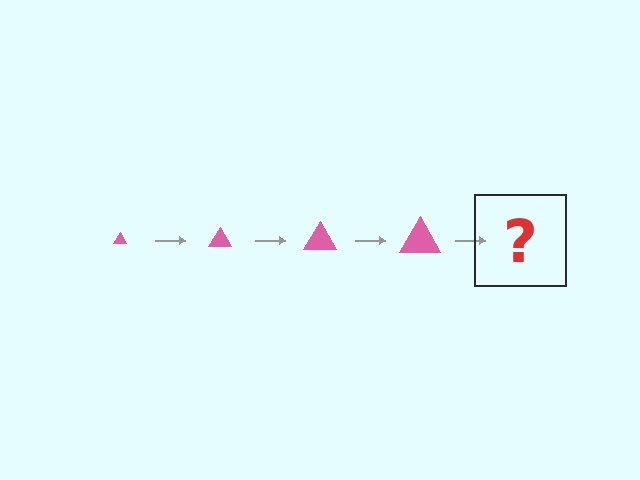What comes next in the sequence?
The next element should be a pink triangle, larger than the previous one.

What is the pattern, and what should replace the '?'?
The pattern is that the triangle gets progressively larger each step. The '?' should be a pink triangle, larger than the previous one.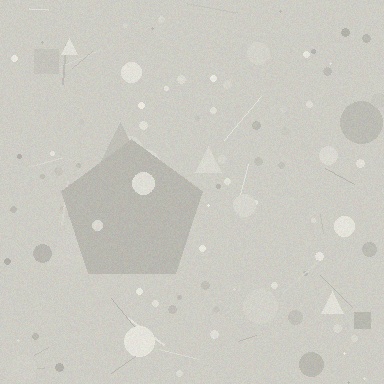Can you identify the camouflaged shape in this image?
The camouflaged shape is a pentagon.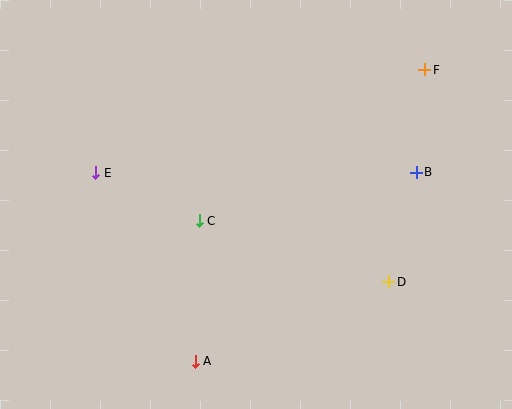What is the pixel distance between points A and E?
The distance between A and E is 213 pixels.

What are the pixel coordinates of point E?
Point E is at (96, 173).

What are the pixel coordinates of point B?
Point B is at (416, 172).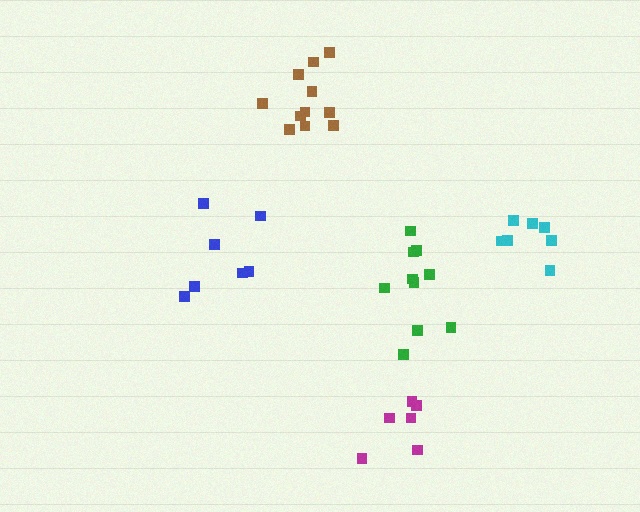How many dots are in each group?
Group 1: 7 dots, Group 2: 11 dots, Group 3: 6 dots, Group 4: 7 dots, Group 5: 11 dots (42 total).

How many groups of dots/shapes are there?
There are 5 groups.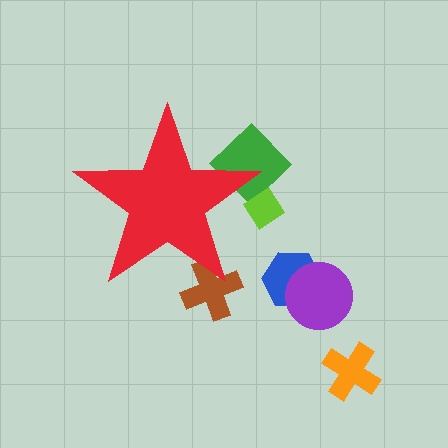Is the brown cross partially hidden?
Yes, the brown cross is partially hidden behind the red star.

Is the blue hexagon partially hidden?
No, the blue hexagon is fully visible.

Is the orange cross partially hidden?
No, the orange cross is fully visible.